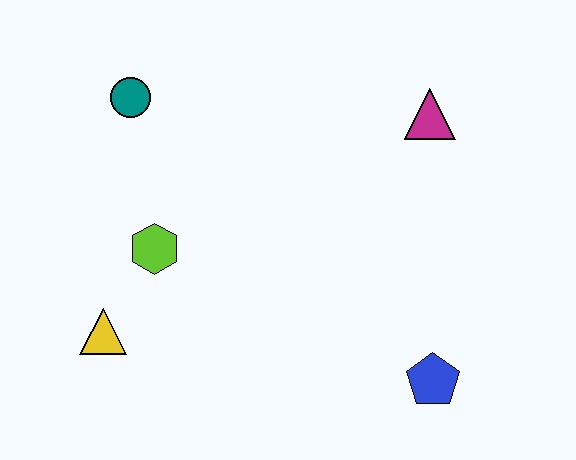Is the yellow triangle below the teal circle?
Yes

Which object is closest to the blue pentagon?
The magenta triangle is closest to the blue pentagon.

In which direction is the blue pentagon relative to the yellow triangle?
The blue pentagon is to the right of the yellow triangle.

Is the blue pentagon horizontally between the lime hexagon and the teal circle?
No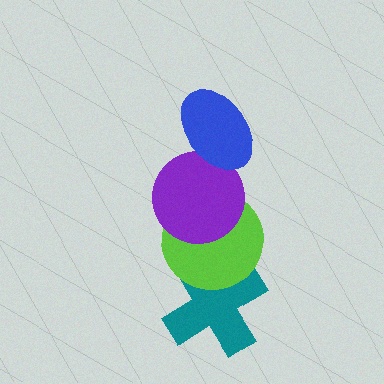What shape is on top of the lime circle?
The purple circle is on top of the lime circle.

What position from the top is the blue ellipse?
The blue ellipse is 1st from the top.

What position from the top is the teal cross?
The teal cross is 4th from the top.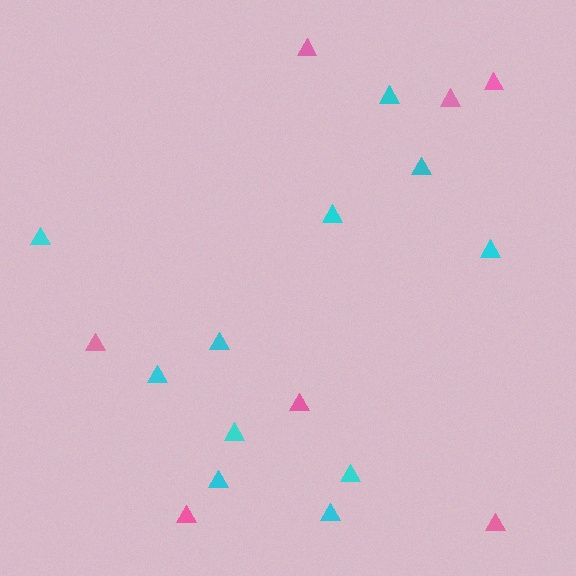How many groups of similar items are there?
There are 2 groups: one group of cyan triangles (11) and one group of pink triangles (7).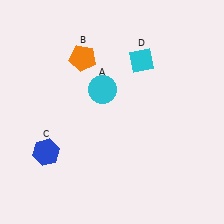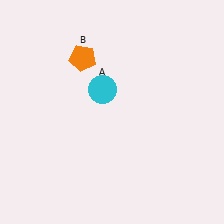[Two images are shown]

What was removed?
The cyan diamond (D), the blue hexagon (C) were removed in Image 2.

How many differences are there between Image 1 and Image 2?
There are 2 differences between the two images.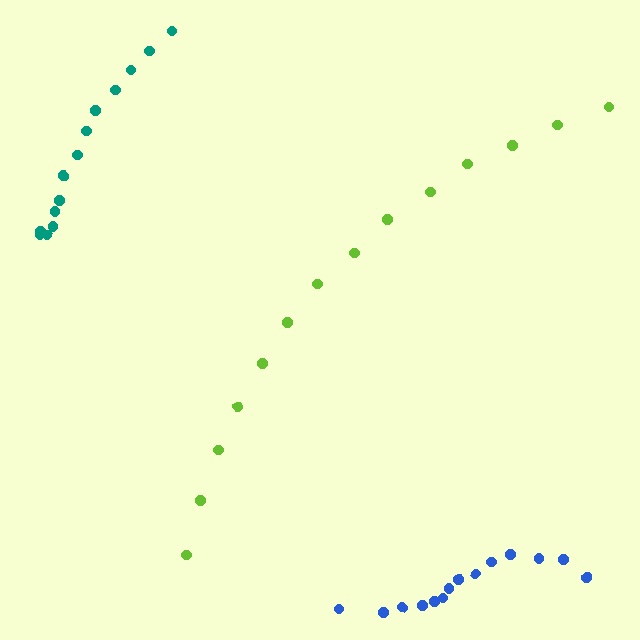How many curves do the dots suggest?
There are 3 distinct paths.